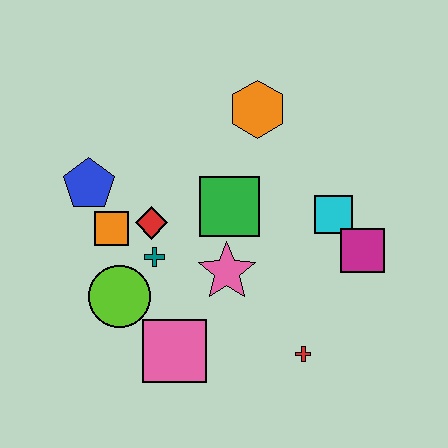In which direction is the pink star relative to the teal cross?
The pink star is to the right of the teal cross.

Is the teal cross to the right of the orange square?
Yes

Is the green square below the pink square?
No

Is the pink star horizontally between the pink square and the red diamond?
No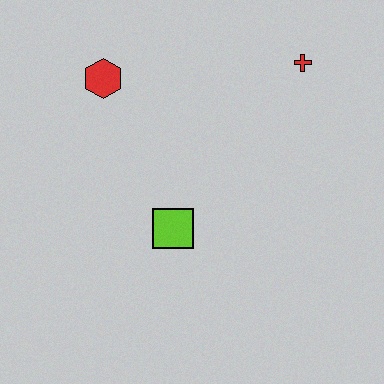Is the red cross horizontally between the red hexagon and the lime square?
No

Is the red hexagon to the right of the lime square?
No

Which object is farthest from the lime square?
The red cross is farthest from the lime square.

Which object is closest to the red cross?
The red hexagon is closest to the red cross.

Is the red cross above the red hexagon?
Yes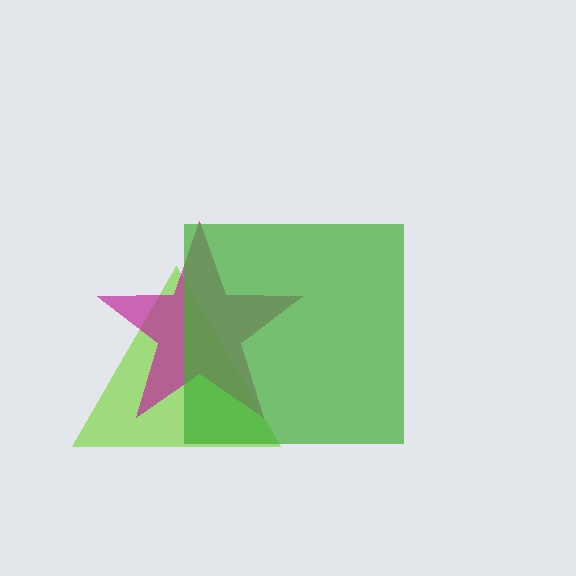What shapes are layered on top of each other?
The layered shapes are: a lime triangle, a magenta star, a green square.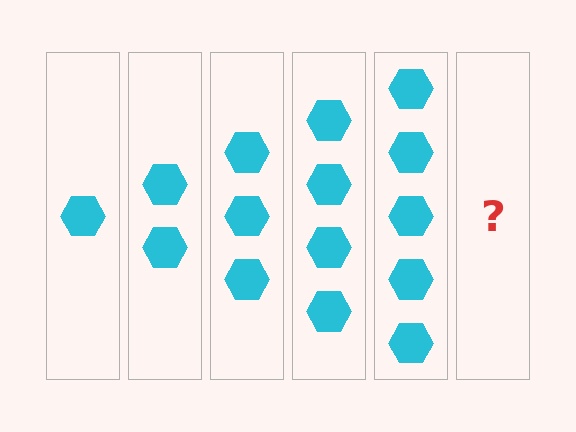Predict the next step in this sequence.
The next step is 6 hexagons.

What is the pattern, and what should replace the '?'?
The pattern is that each step adds one more hexagon. The '?' should be 6 hexagons.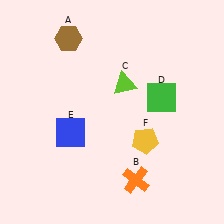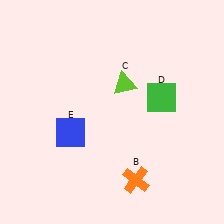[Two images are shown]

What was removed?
The brown hexagon (A), the yellow pentagon (F) were removed in Image 2.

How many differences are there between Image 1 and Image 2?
There are 2 differences between the two images.